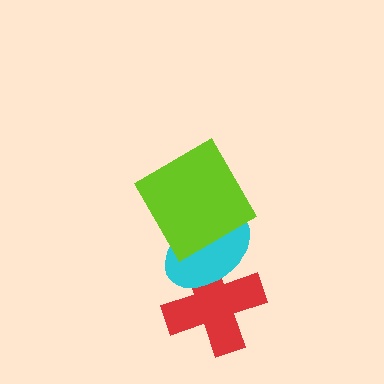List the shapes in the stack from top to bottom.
From top to bottom: the lime diamond, the cyan ellipse, the red cross.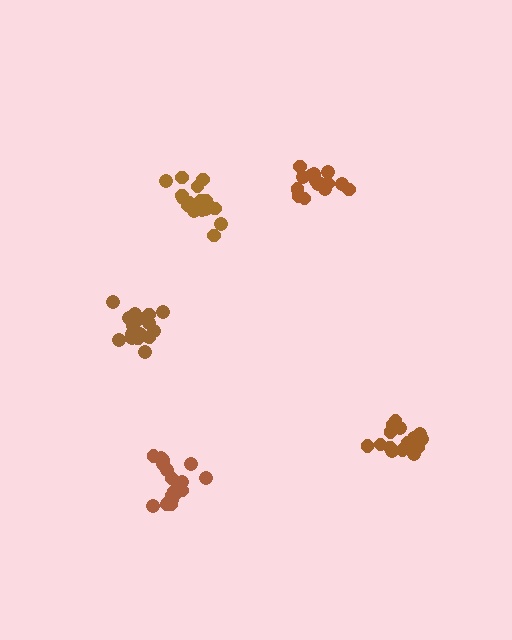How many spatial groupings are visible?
There are 5 spatial groupings.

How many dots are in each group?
Group 1: 15 dots, Group 2: 19 dots, Group 3: 20 dots, Group 4: 18 dots, Group 5: 20 dots (92 total).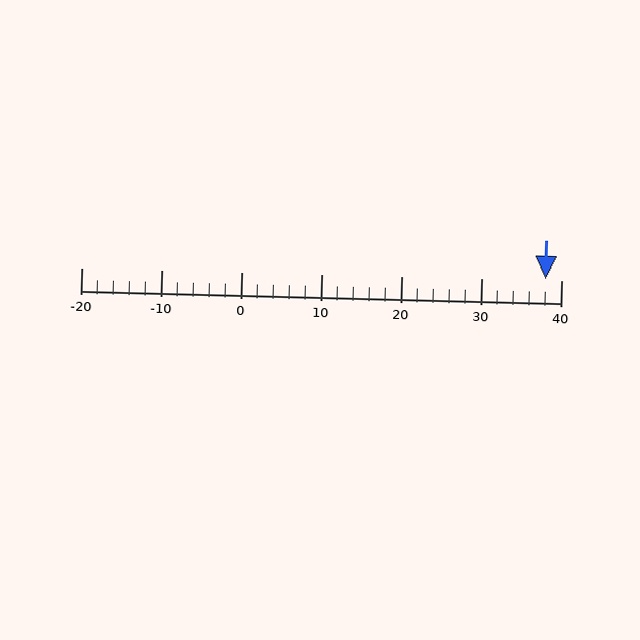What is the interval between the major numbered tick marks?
The major tick marks are spaced 10 units apart.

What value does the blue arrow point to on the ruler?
The blue arrow points to approximately 38.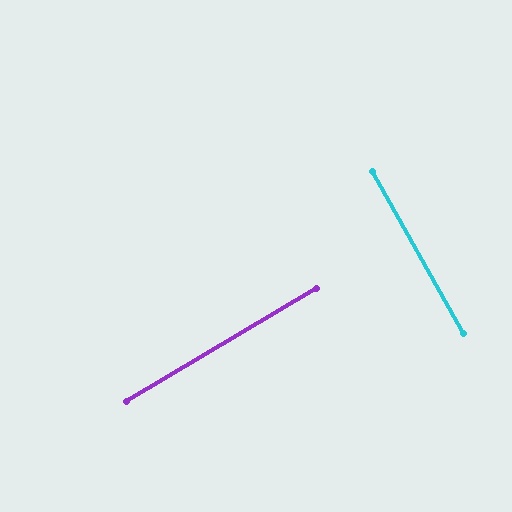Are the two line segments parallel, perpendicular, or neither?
Perpendicular — they meet at approximately 88°.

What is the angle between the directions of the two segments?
Approximately 88 degrees.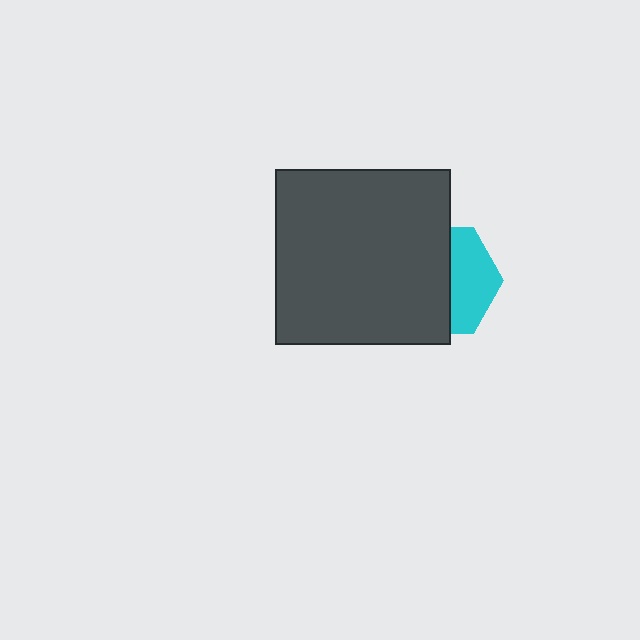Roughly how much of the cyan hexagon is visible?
A small part of it is visible (roughly 41%).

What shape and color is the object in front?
The object in front is a dark gray square.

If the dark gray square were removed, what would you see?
You would see the complete cyan hexagon.